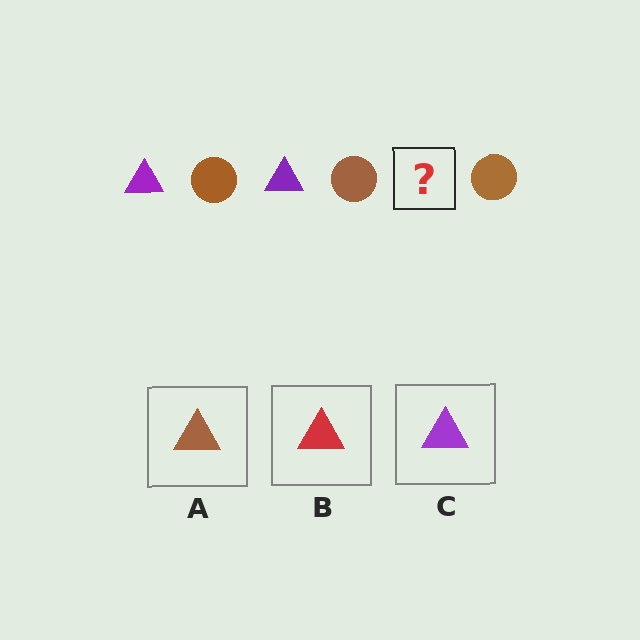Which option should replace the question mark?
Option C.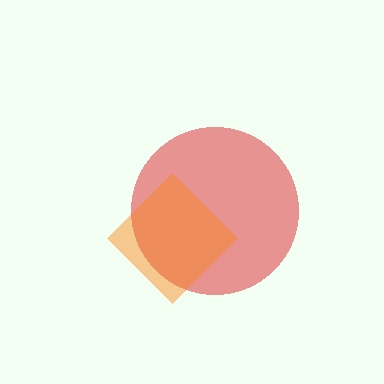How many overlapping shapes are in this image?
There are 2 overlapping shapes in the image.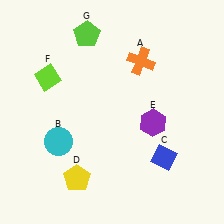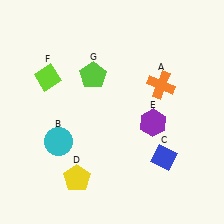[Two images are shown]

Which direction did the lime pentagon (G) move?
The lime pentagon (G) moved down.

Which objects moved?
The objects that moved are: the orange cross (A), the lime pentagon (G).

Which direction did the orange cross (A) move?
The orange cross (A) moved down.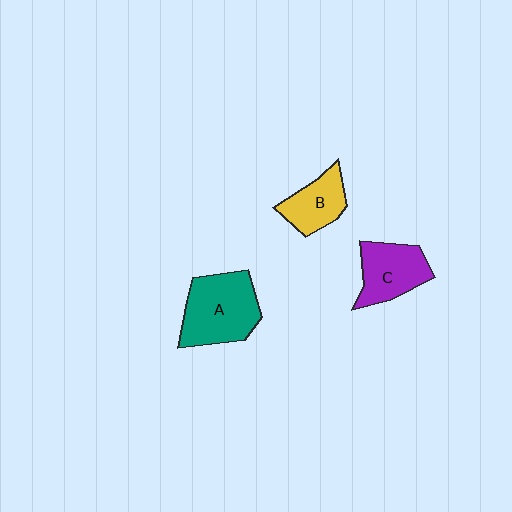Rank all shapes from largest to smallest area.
From largest to smallest: A (teal), C (purple), B (yellow).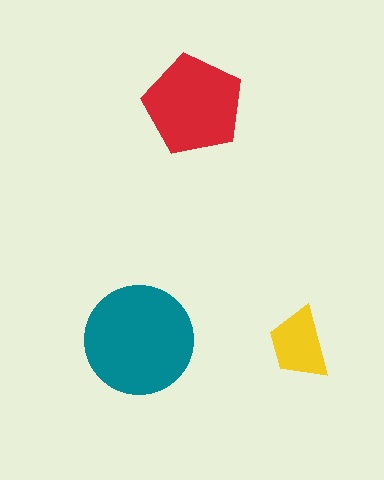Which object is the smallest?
The yellow trapezoid.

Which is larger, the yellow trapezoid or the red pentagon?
The red pentagon.